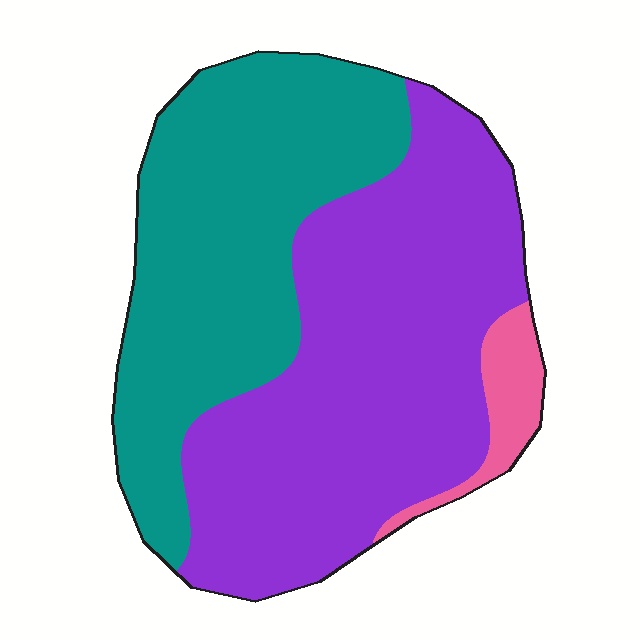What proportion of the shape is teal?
Teal covers about 40% of the shape.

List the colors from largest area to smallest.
From largest to smallest: purple, teal, pink.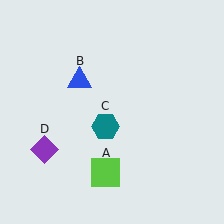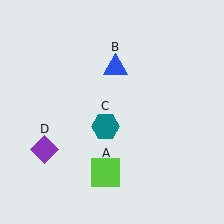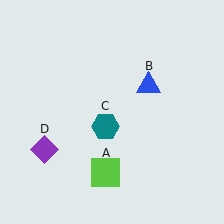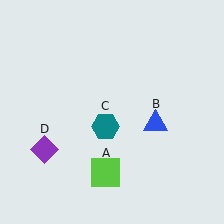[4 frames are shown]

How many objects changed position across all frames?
1 object changed position: blue triangle (object B).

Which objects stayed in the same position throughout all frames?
Lime square (object A) and teal hexagon (object C) and purple diamond (object D) remained stationary.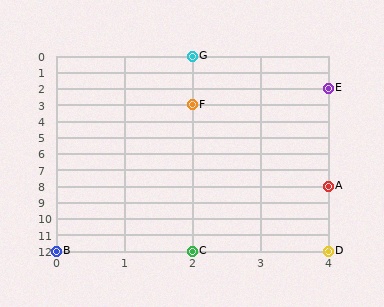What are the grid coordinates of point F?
Point F is at grid coordinates (2, 3).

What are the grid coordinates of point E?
Point E is at grid coordinates (4, 2).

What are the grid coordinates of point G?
Point G is at grid coordinates (2, 0).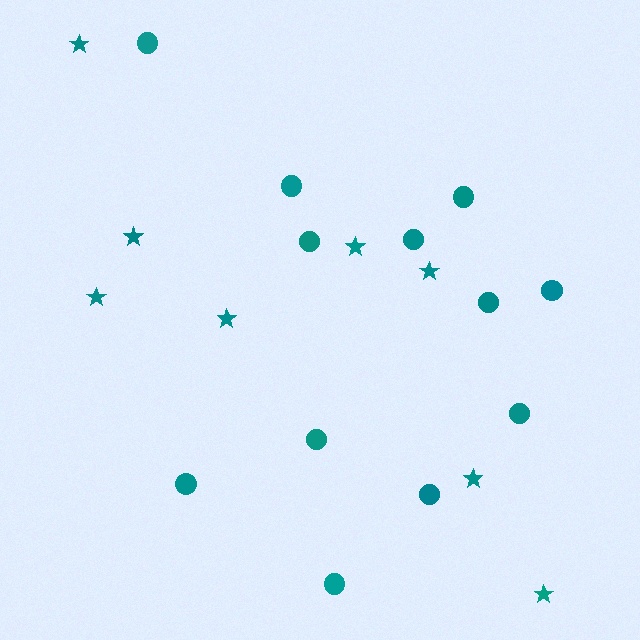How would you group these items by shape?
There are 2 groups: one group of stars (8) and one group of circles (12).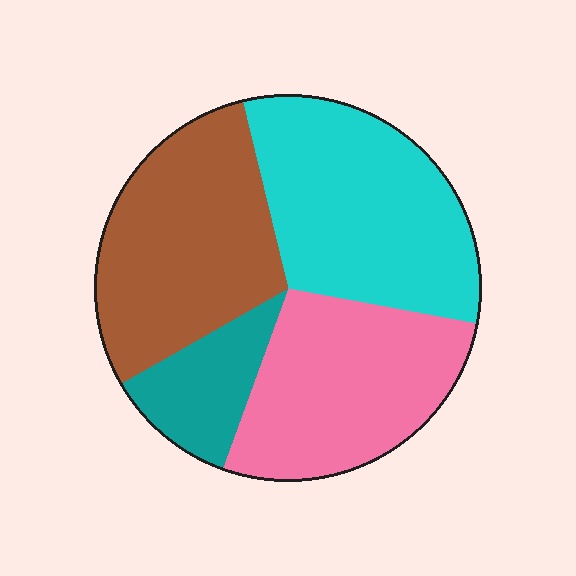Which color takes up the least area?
Teal, at roughly 10%.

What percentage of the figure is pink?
Pink covers about 25% of the figure.